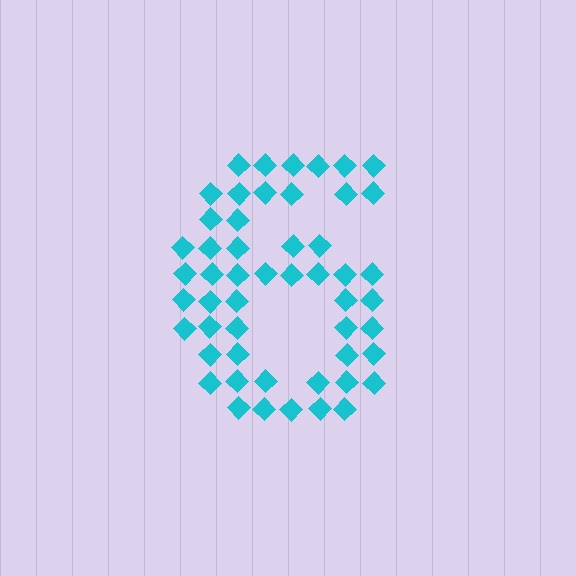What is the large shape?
The large shape is the digit 6.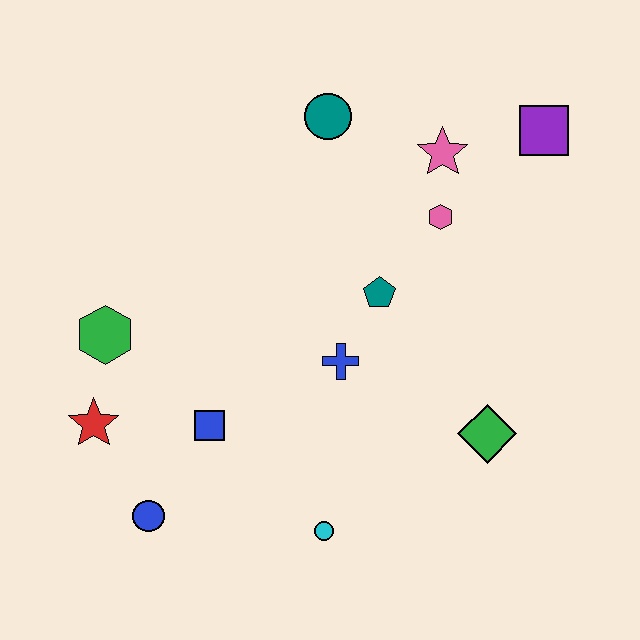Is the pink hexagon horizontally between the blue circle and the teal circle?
No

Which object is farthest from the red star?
The purple square is farthest from the red star.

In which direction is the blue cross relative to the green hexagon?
The blue cross is to the right of the green hexagon.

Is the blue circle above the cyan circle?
Yes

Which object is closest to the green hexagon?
The red star is closest to the green hexagon.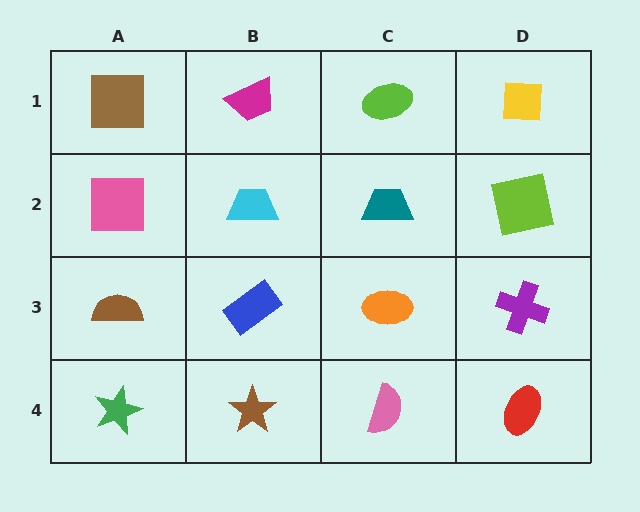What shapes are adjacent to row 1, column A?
A pink square (row 2, column A), a magenta trapezoid (row 1, column B).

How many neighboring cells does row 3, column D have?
3.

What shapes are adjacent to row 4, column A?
A brown semicircle (row 3, column A), a brown star (row 4, column B).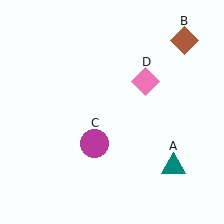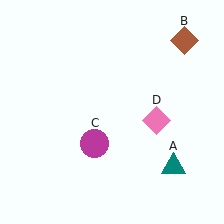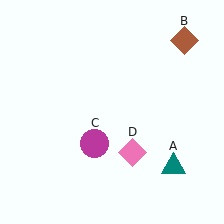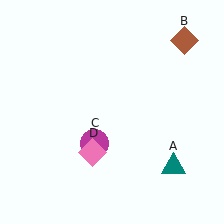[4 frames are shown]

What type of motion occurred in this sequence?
The pink diamond (object D) rotated clockwise around the center of the scene.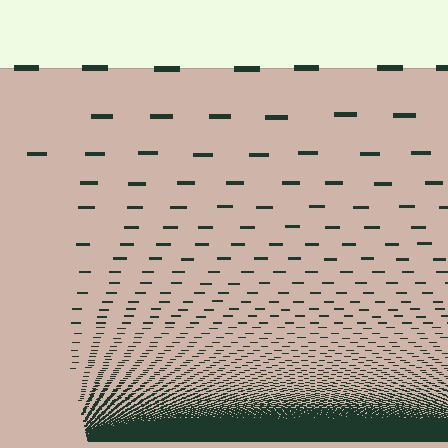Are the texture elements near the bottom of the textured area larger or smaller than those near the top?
Smaller. The gradient is inverted — elements near the bottom are smaller and denser.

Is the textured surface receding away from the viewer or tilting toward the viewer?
The surface appears to tilt toward the viewer. Texture elements get larger and sparser toward the top.